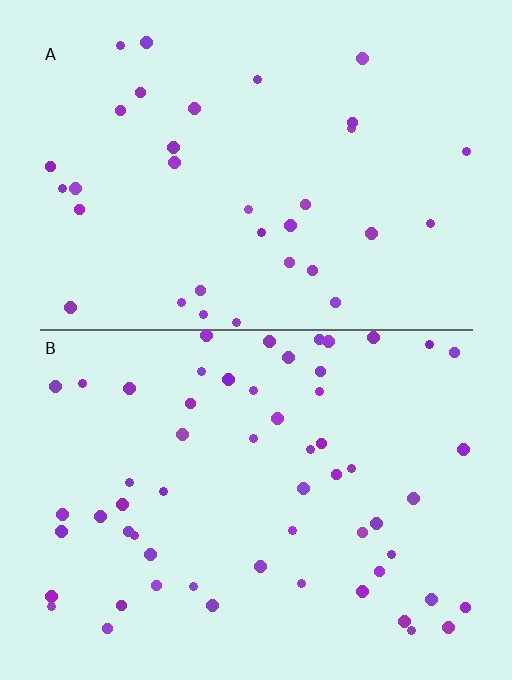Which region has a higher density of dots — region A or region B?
B (the bottom).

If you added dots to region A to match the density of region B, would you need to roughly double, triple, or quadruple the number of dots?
Approximately double.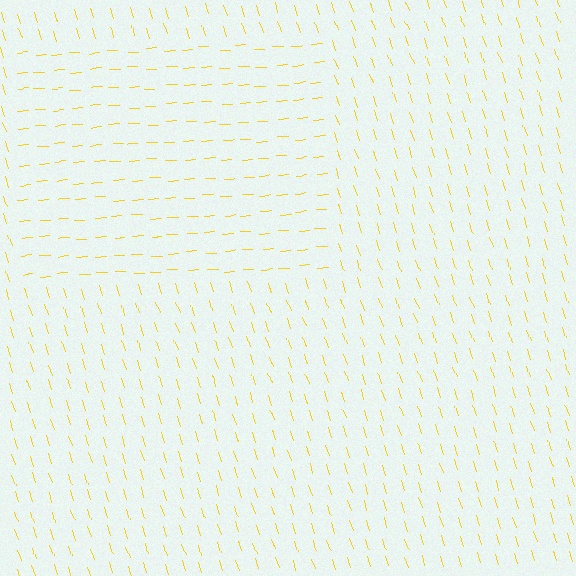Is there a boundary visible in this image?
Yes, there is a texture boundary formed by a change in line orientation.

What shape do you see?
I see a rectangle.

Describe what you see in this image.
The image is filled with small yellow line segments. A rectangle region in the image has lines oriented differently from the surrounding lines, creating a visible texture boundary.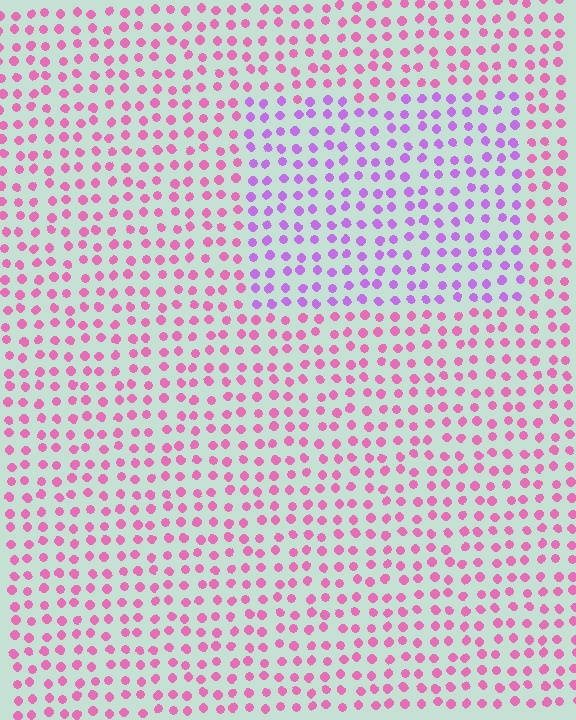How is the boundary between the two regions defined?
The boundary is defined purely by a slight shift in hue (about 41 degrees). Spacing, size, and orientation are identical on both sides.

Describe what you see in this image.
The image is filled with small pink elements in a uniform arrangement. A rectangle-shaped region is visible where the elements are tinted to a slightly different hue, forming a subtle color boundary.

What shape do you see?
I see a rectangle.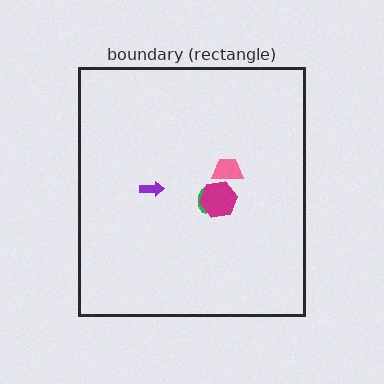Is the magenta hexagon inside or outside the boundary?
Inside.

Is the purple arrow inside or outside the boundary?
Inside.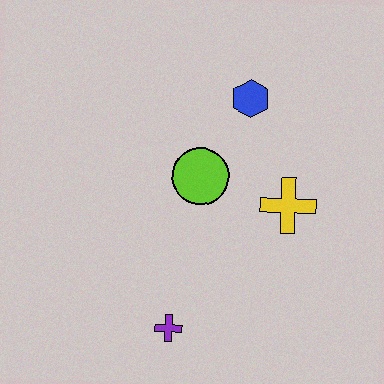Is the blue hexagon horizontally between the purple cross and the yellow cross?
Yes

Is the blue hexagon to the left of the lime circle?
No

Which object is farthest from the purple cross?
The blue hexagon is farthest from the purple cross.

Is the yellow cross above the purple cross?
Yes